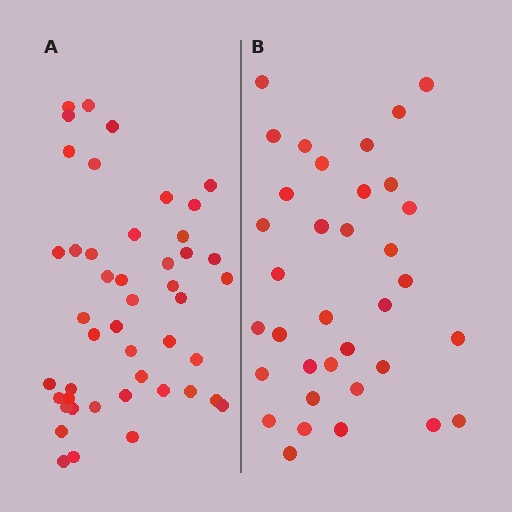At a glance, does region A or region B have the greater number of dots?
Region A (the left region) has more dots.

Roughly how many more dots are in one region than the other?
Region A has roughly 12 or so more dots than region B.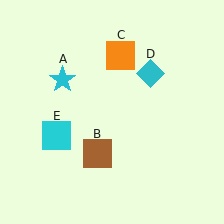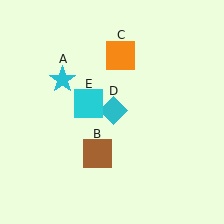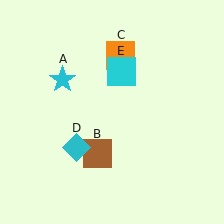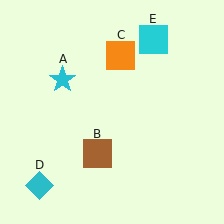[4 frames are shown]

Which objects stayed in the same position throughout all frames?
Cyan star (object A) and brown square (object B) and orange square (object C) remained stationary.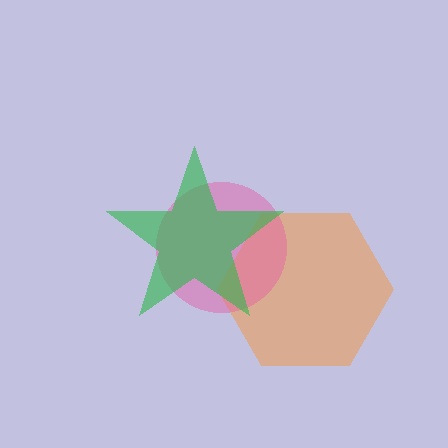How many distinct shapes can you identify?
There are 3 distinct shapes: an orange hexagon, a pink circle, a green star.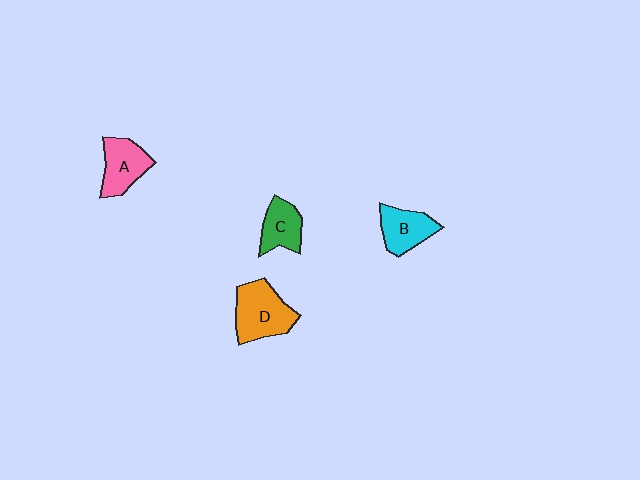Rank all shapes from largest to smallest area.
From largest to smallest: D (orange), A (pink), B (cyan), C (green).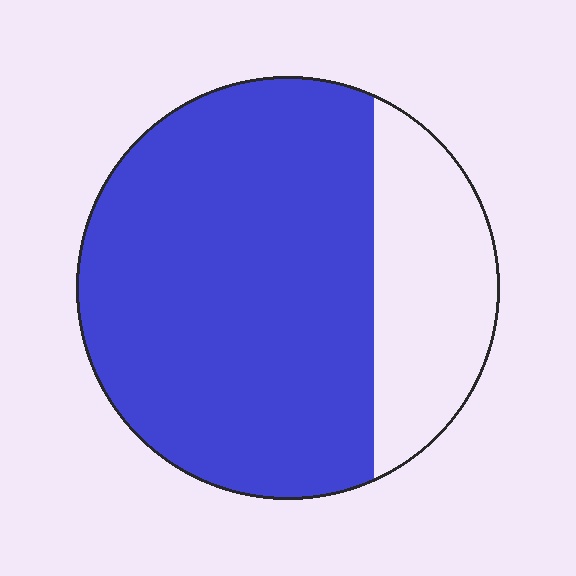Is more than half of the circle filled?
Yes.